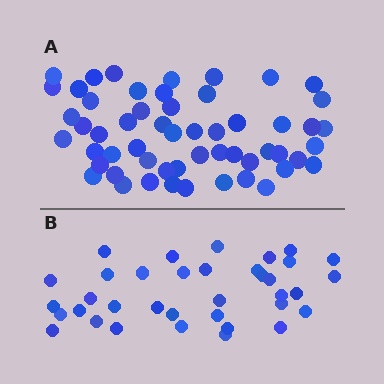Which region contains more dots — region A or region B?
Region A (the top region) has more dots.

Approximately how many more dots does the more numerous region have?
Region A has approximately 20 more dots than region B.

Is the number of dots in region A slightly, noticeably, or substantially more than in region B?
Region A has substantially more. The ratio is roughly 1.5 to 1.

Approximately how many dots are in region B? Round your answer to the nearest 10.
About 40 dots. (The exact count is 36, which rounds to 40.)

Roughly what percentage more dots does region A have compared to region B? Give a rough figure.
About 55% more.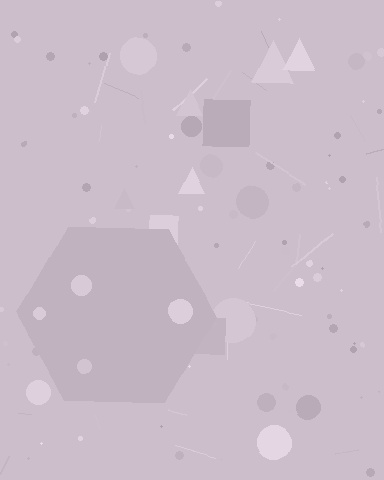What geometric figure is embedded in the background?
A hexagon is embedded in the background.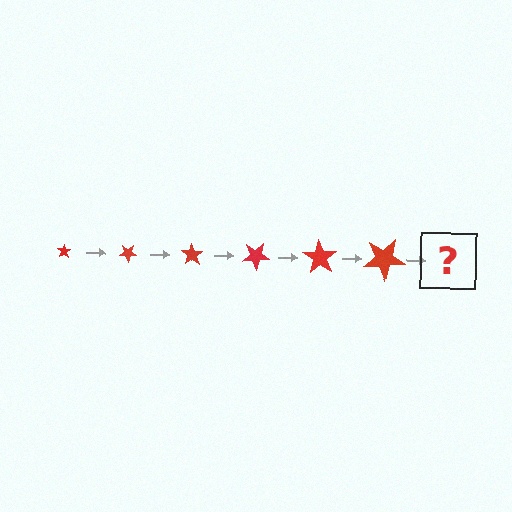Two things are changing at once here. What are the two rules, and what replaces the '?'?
The two rules are that the star grows larger each step and it rotates 35 degrees each step. The '?' should be a star, larger than the previous one and rotated 210 degrees from the start.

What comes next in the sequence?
The next element should be a star, larger than the previous one and rotated 210 degrees from the start.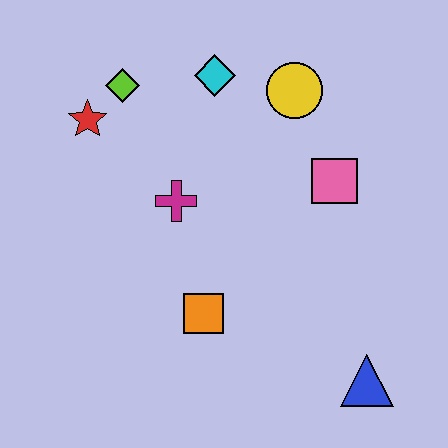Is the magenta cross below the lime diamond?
Yes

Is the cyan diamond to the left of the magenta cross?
No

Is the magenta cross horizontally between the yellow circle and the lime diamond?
Yes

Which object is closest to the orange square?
The magenta cross is closest to the orange square.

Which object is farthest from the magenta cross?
The blue triangle is farthest from the magenta cross.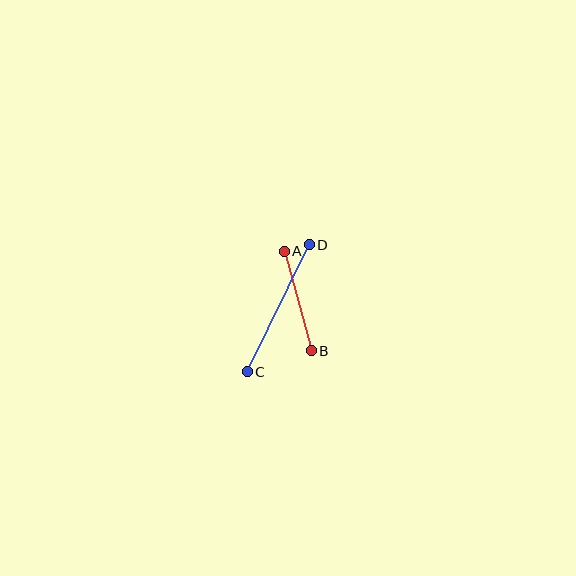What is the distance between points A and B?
The distance is approximately 103 pixels.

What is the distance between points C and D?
The distance is approximately 142 pixels.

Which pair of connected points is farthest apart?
Points C and D are farthest apart.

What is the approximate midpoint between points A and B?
The midpoint is at approximately (298, 301) pixels.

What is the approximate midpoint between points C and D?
The midpoint is at approximately (278, 308) pixels.